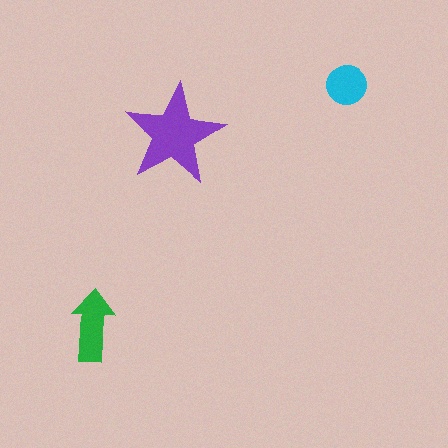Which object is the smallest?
The cyan circle.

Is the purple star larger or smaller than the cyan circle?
Larger.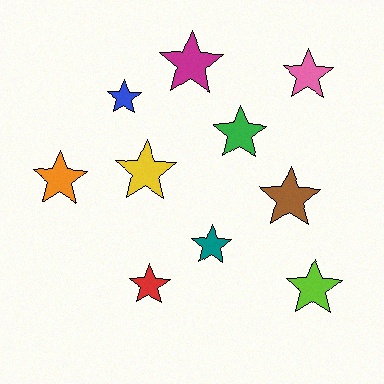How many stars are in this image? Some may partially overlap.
There are 10 stars.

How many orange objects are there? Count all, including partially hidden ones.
There is 1 orange object.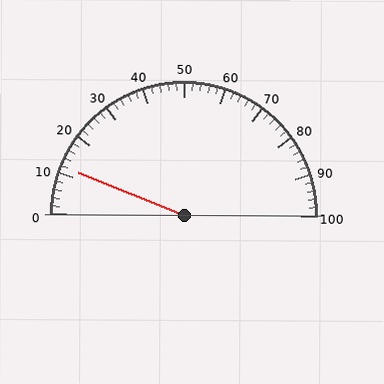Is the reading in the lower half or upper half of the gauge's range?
The reading is in the lower half of the range (0 to 100).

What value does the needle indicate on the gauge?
The needle indicates approximately 12.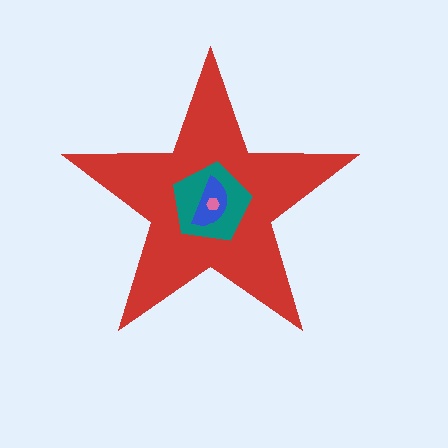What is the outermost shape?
The red star.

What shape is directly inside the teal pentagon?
The blue semicircle.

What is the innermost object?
The pink hexagon.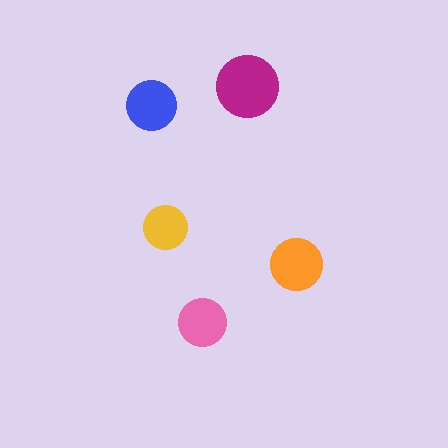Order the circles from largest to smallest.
the magenta one, the orange one, the blue one, the pink one, the yellow one.